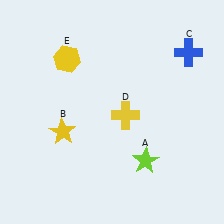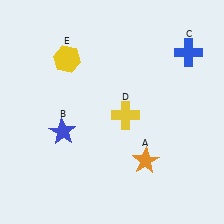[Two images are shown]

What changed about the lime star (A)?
In Image 1, A is lime. In Image 2, it changed to orange.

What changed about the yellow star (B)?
In Image 1, B is yellow. In Image 2, it changed to blue.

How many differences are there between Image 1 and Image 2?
There are 2 differences between the two images.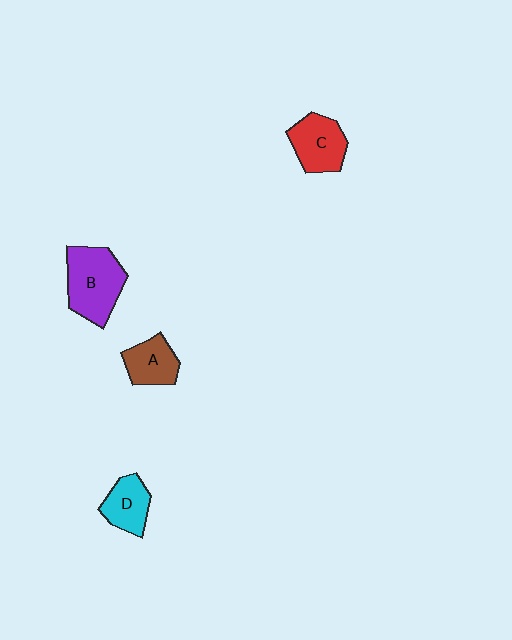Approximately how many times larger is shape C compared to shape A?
Approximately 1.2 times.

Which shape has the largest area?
Shape B (purple).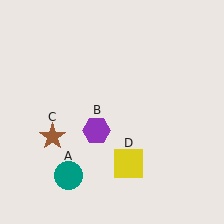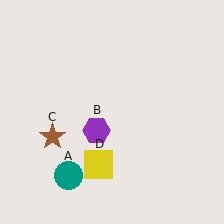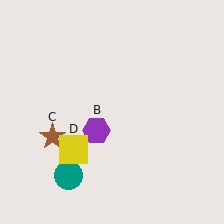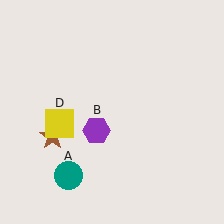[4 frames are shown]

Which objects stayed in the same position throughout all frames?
Teal circle (object A) and purple hexagon (object B) and brown star (object C) remained stationary.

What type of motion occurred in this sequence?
The yellow square (object D) rotated clockwise around the center of the scene.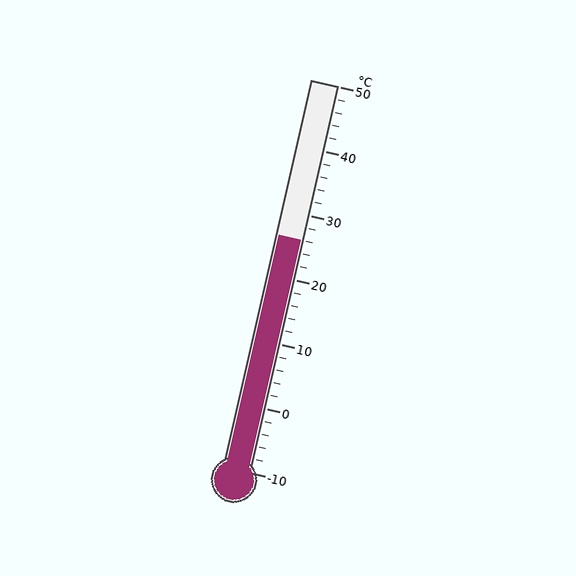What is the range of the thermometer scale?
The thermometer scale ranges from -10°C to 50°C.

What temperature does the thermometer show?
The thermometer shows approximately 26°C.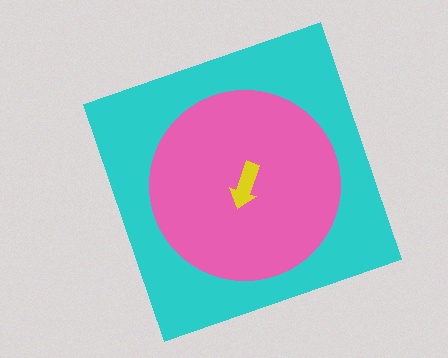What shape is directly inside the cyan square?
The pink circle.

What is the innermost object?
The yellow arrow.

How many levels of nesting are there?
3.